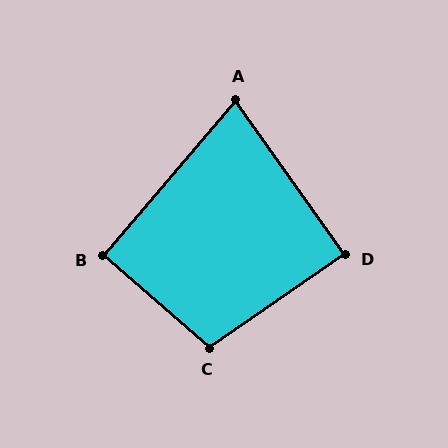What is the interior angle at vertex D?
Approximately 89 degrees (approximately right).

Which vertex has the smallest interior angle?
A, at approximately 76 degrees.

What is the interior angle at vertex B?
Approximately 91 degrees (approximately right).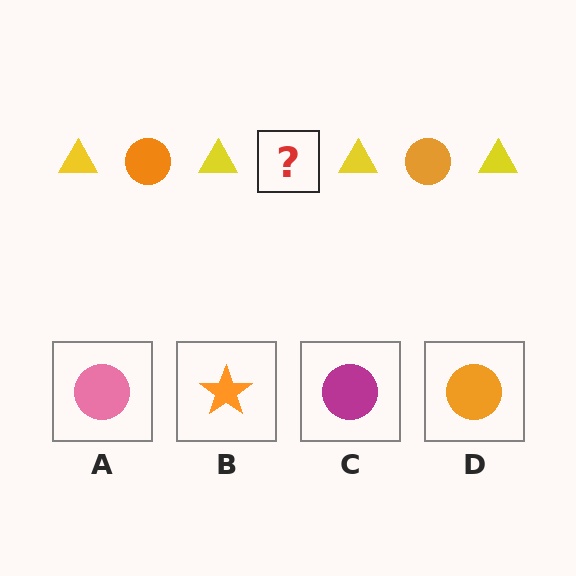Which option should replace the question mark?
Option D.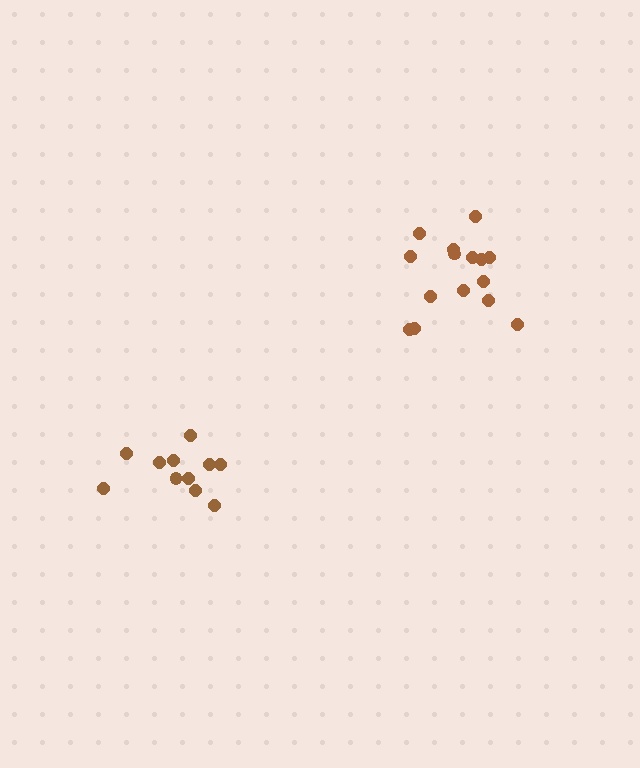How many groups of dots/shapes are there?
There are 2 groups.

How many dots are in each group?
Group 1: 11 dots, Group 2: 15 dots (26 total).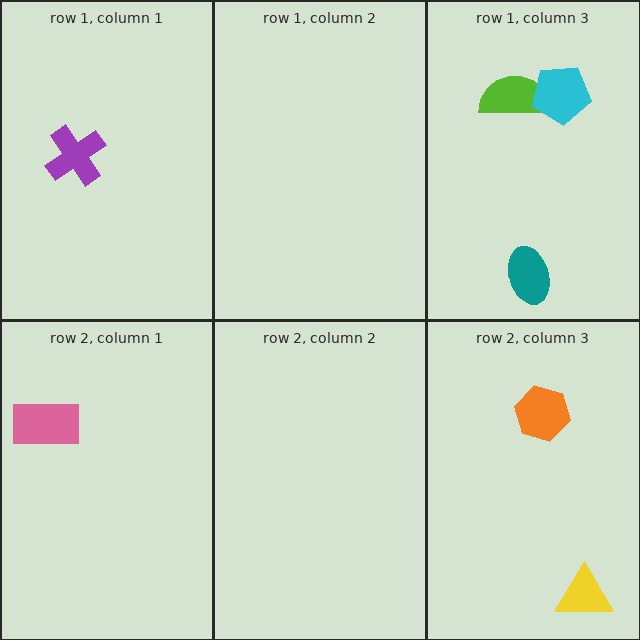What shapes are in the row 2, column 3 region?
The yellow triangle, the orange hexagon.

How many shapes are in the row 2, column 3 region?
2.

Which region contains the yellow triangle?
The row 2, column 3 region.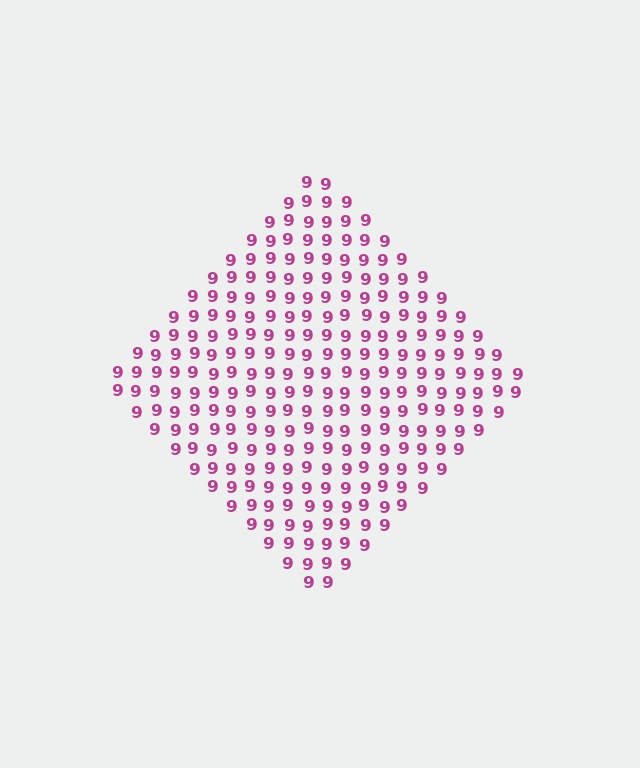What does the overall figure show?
The overall figure shows a diamond.